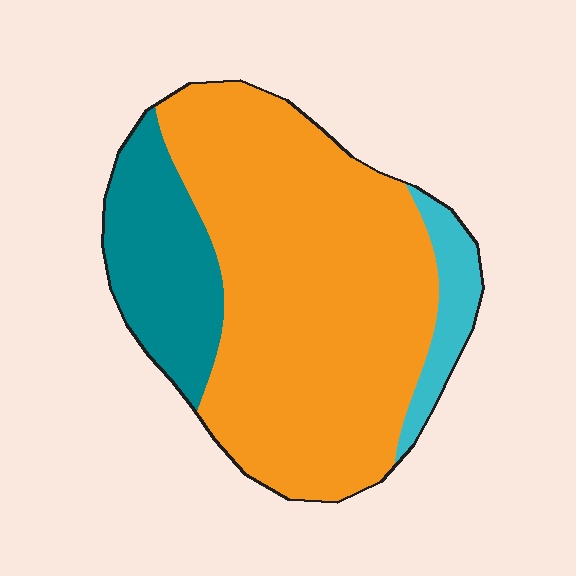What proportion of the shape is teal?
Teal takes up between a sixth and a third of the shape.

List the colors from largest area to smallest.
From largest to smallest: orange, teal, cyan.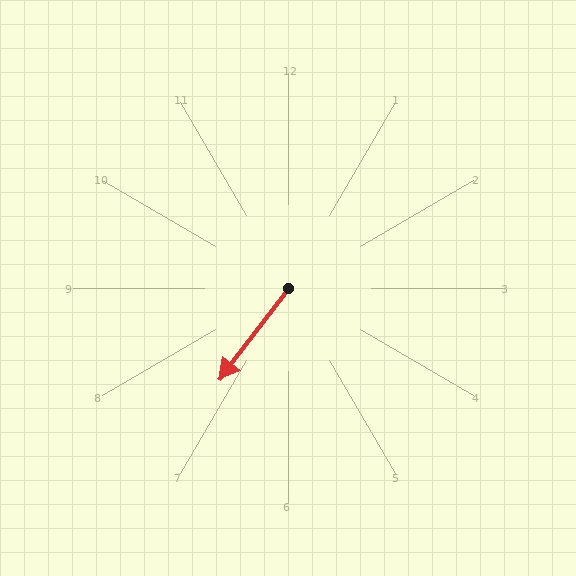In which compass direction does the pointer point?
Southwest.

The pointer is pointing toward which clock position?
Roughly 7 o'clock.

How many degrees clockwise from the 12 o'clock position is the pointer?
Approximately 217 degrees.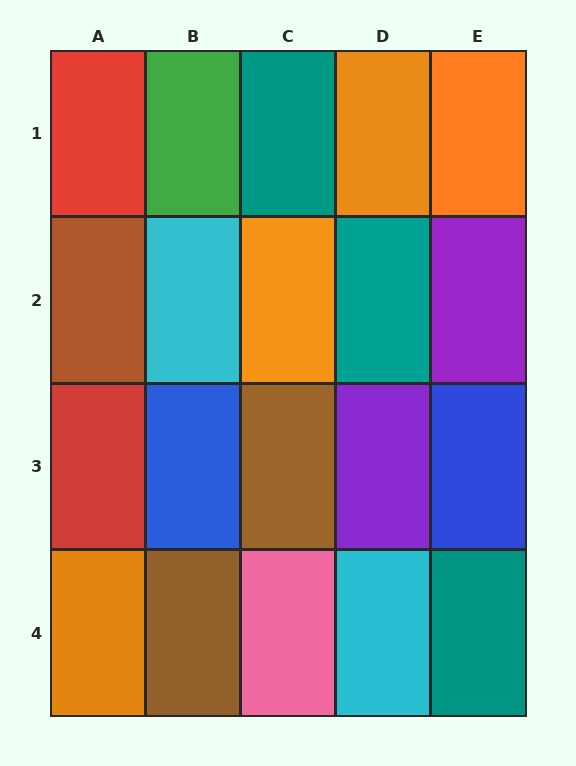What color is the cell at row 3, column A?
Red.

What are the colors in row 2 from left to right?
Brown, cyan, orange, teal, purple.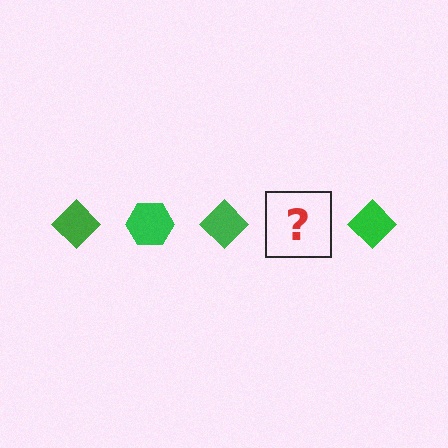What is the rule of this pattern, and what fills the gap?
The rule is that the pattern cycles through diamond, hexagon shapes in green. The gap should be filled with a green hexagon.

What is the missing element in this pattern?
The missing element is a green hexagon.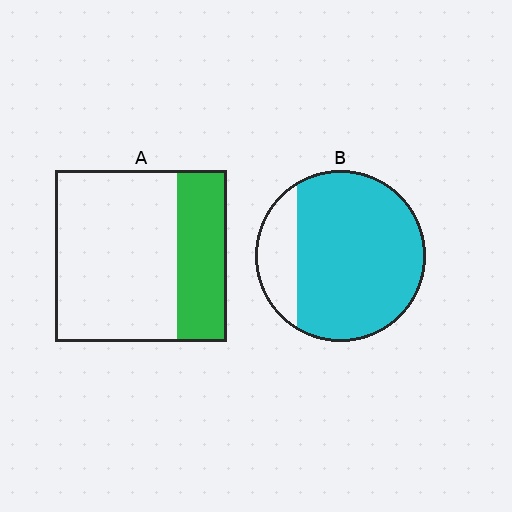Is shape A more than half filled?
No.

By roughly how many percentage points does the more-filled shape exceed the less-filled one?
By roughly 50 percentage points (B over A).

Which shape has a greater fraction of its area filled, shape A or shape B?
Shape B.